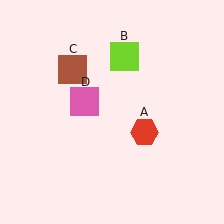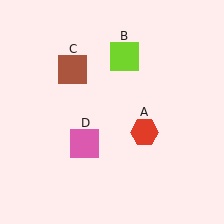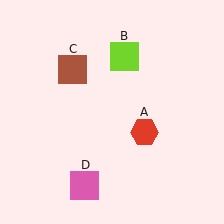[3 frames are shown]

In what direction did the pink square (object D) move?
The pink square (object D) moved down.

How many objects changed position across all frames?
1 object changed position: pink square (object D).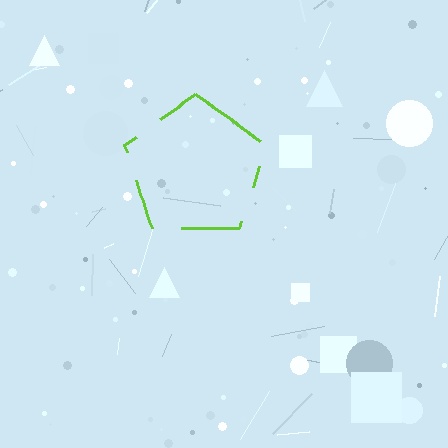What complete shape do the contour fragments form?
The contour fragments form a pentagon.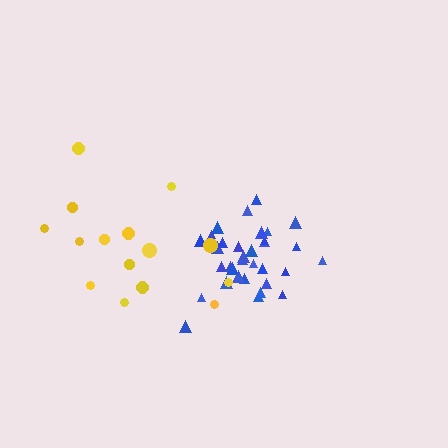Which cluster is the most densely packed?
Blue.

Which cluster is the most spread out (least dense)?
Yellow.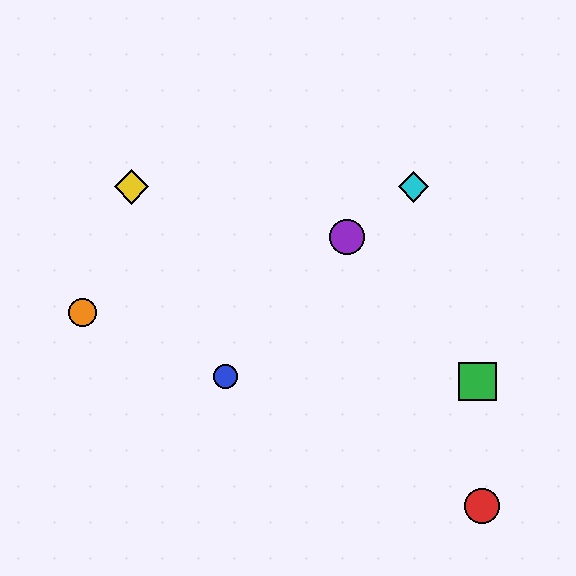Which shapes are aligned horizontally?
The yellow diamond, the cyan diamond are aligned horizontally.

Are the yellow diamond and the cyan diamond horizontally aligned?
Yes, both are at y≈187.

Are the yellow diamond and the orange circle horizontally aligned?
No, the yellow diamond is at y≈187 and the orange circle is at y≈313.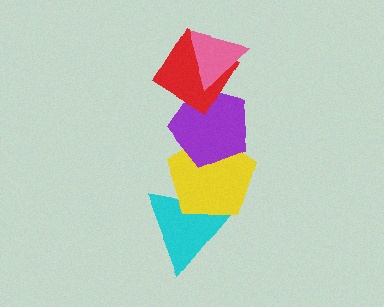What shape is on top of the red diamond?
The pink triangle is on top of the red diamond.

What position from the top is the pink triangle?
The pink triangle is 1st from the top.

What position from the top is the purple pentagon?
The purple pentagon is 3rd from the top.